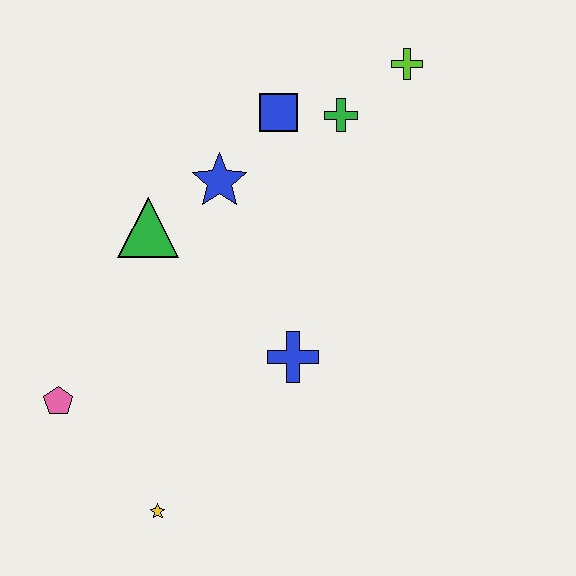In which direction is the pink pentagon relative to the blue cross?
The pink pentagon is to the left of the blue cross.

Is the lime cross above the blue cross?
Yes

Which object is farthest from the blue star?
The yellow star is farthest from the blue star.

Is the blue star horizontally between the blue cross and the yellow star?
Yes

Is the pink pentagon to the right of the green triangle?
No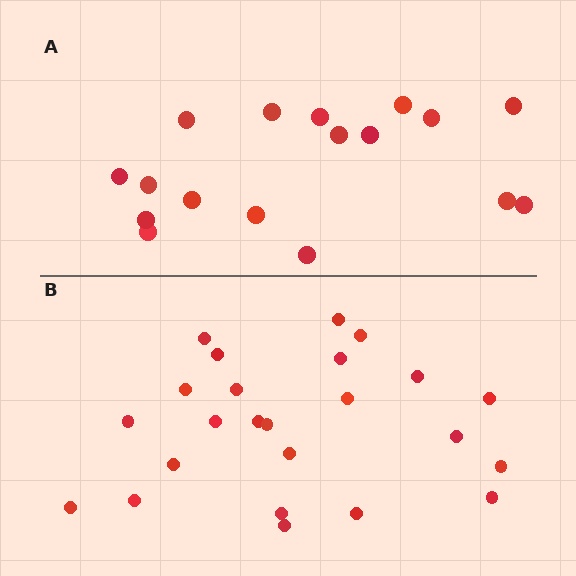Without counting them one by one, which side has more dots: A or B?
Region B (the bottom region) has more dots.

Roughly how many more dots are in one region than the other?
Region B has roughly 8 or so more dots than region A.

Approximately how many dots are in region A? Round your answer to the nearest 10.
About 20 dots. (The exact count is 17, which rounds to 20.)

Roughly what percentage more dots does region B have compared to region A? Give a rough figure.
About 40% more.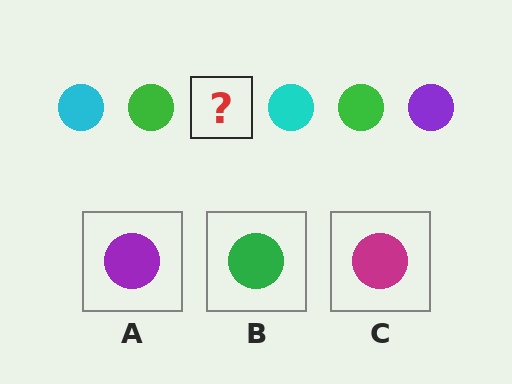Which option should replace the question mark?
Option A.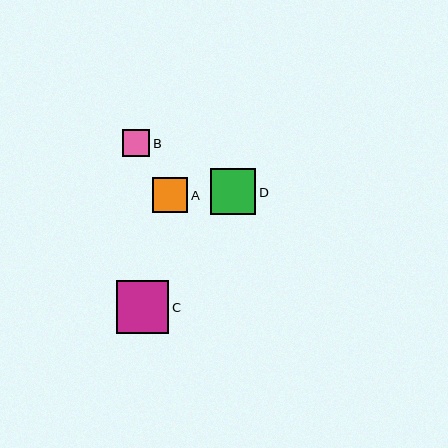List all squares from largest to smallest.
From largest to smallest: C, D, A, B.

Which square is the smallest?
Square B is the smallest with a size of approximately 27 pixels.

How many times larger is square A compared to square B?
Square A is approximately 1.3 times the size of square B.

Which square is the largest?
Square C is the largest with a size of approximately 52 pixels.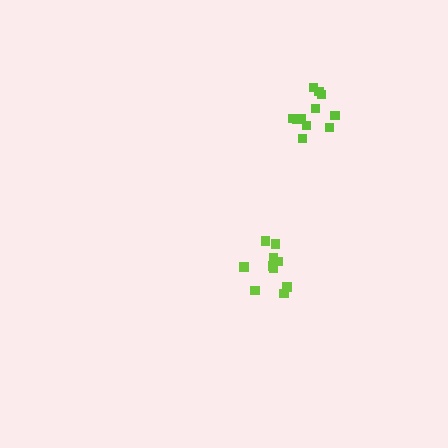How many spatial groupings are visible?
There are 2 spatial groupings.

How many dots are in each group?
Group 1: 11 dots, Group 2: 10 dots (21 total).